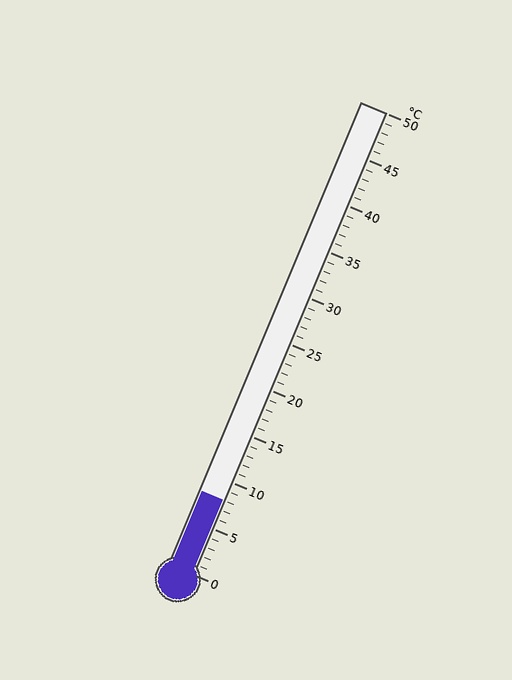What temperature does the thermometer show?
The thermometer shows approximately 8°C.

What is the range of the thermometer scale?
The thermometer scale ranges from 0°C to 50°C.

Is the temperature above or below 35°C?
The temperature is below 35°C.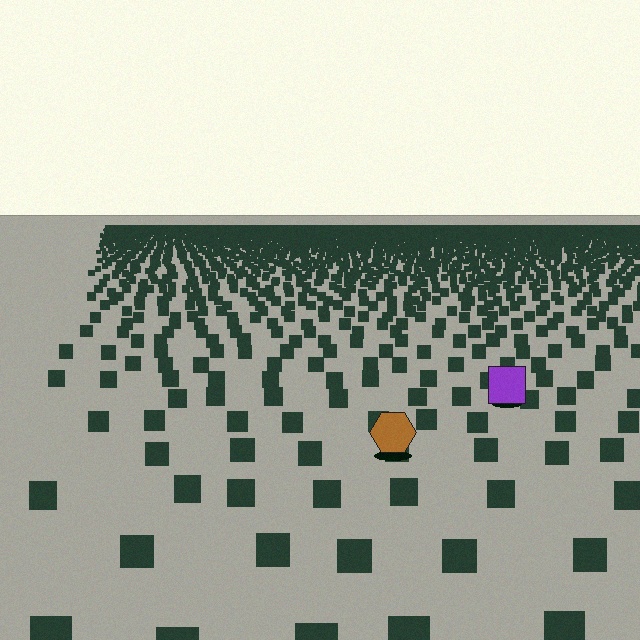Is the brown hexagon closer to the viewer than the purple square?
Yes. The brown hexagon is closer — you can tell from the texture gradient: the ground texture is coarser near it.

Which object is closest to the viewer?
The brown hexagon is closest. The texture marks near it are larger and more spread out.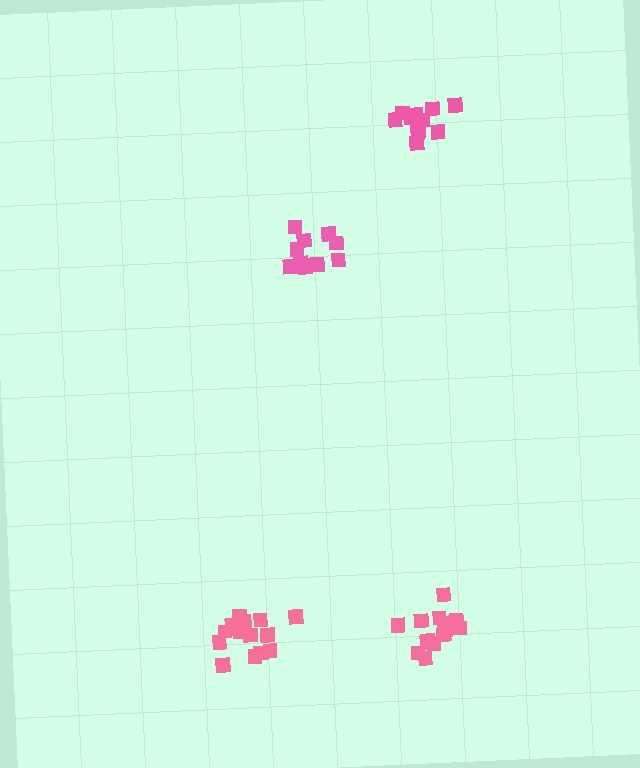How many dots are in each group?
Group 1: 11 dots, Group 2: 14 dots, Group 3: 12 dots, Group 4: 15 dots (52 total).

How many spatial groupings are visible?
There are 4 spatial groupings.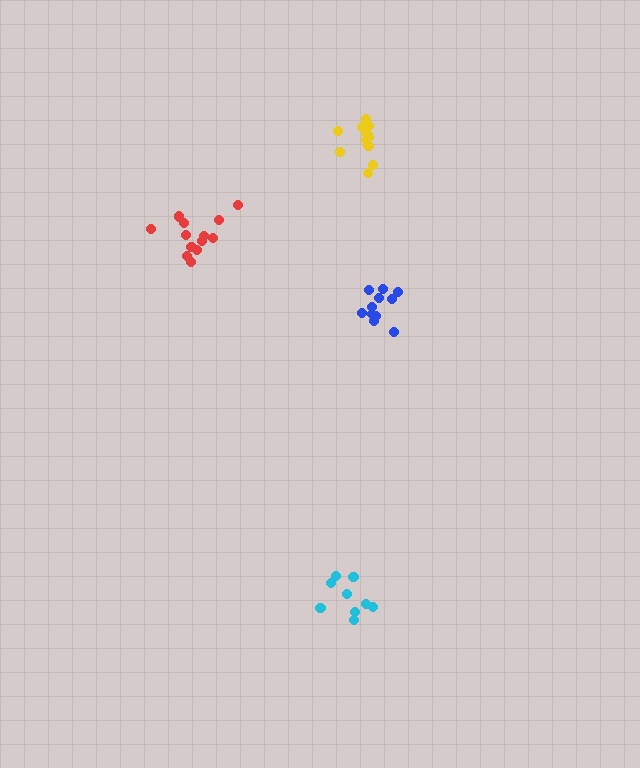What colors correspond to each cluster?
The clusters are colored: blue, yellow, red, cyan.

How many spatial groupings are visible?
There are 4 spatial groupings.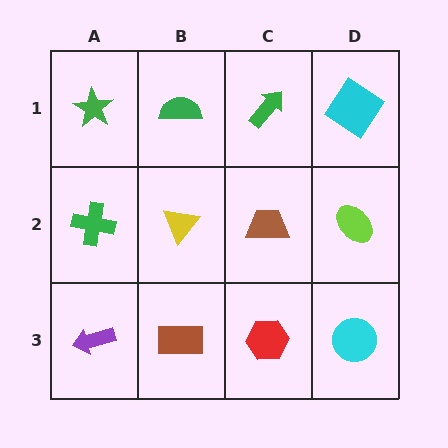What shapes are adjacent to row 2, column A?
A green star (row 1, column A), a purple arrow (row 3, column A), a yellow triangle (row 2, column B).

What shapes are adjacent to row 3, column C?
A brown trapezoid (row 2, column C), a brown rectangle (row 3, column B), a cyan circle (row 3, column D).